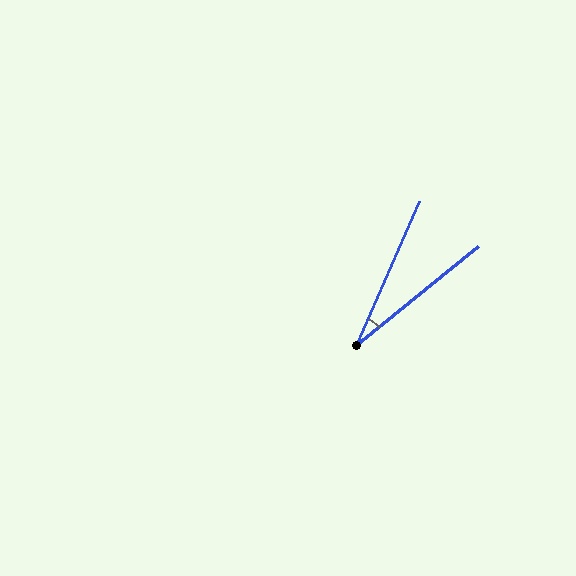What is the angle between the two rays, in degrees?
Approximately 27 degrees.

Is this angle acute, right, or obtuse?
It is acute.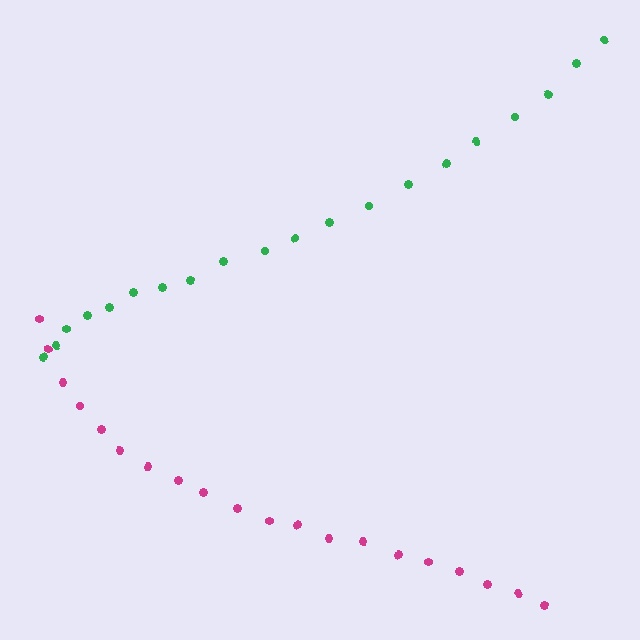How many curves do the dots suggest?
There are 2 distinct paths.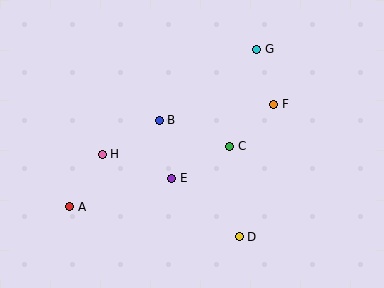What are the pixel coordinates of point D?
Point D is at (239, 237).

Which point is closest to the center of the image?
Point C at (230, 146) is closest to the center.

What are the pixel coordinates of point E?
Point E is at (172, 178).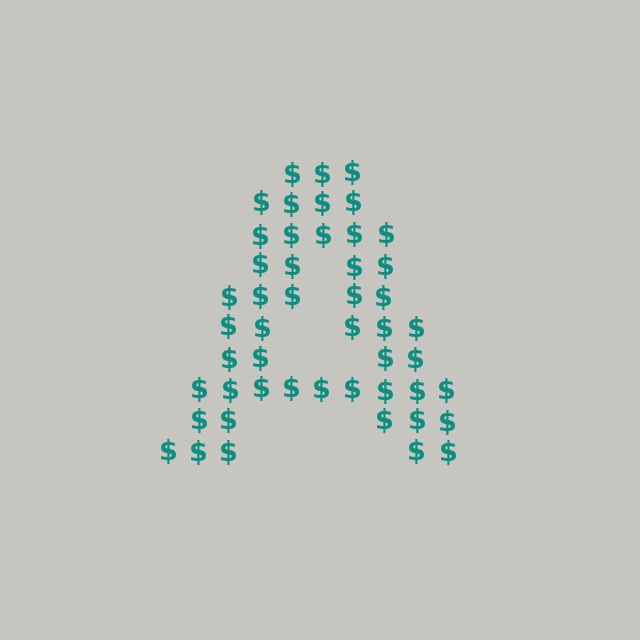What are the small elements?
The small elements are dollar signs.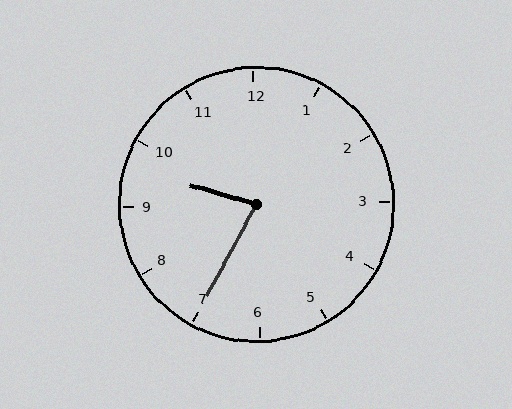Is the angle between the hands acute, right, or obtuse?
It is acute.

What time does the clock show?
9:35.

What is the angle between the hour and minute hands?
Approximately 78 degrees.